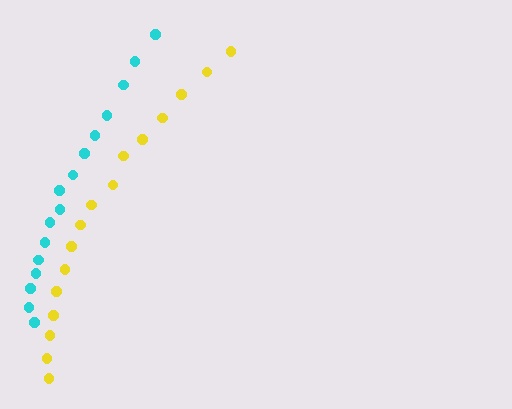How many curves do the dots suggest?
There are 2 distinct paths.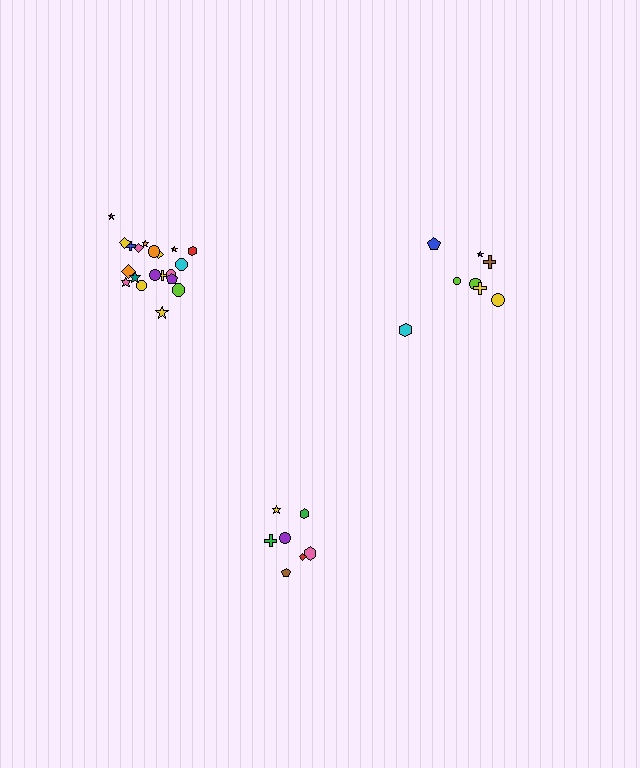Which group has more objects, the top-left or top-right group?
The top-left group.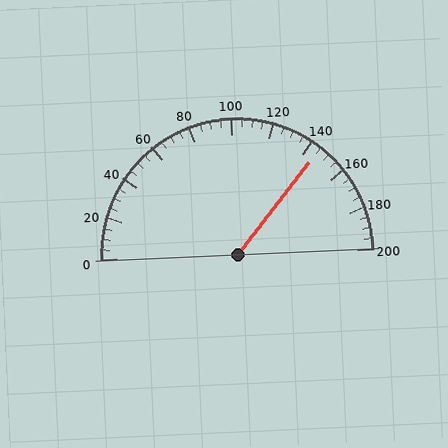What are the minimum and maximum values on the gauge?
The gauge ranges from 0 to 200.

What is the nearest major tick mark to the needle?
The nearest major tick mark is 140.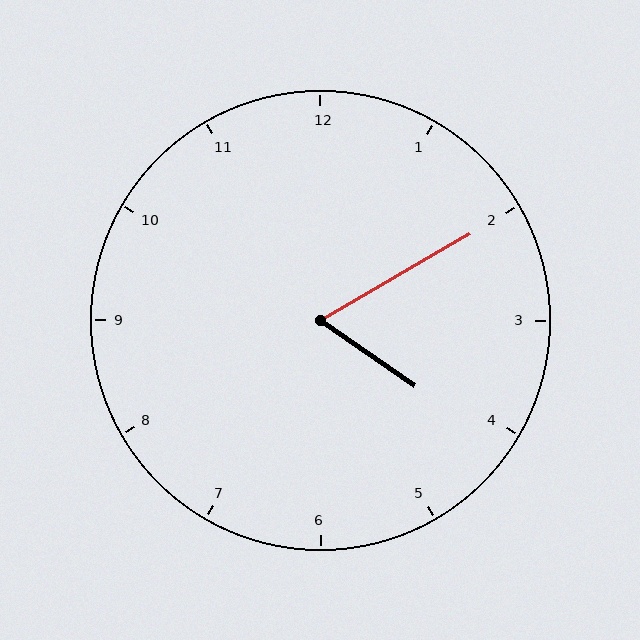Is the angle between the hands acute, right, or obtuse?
It is acute.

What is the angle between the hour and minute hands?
Approximately 65 degrees.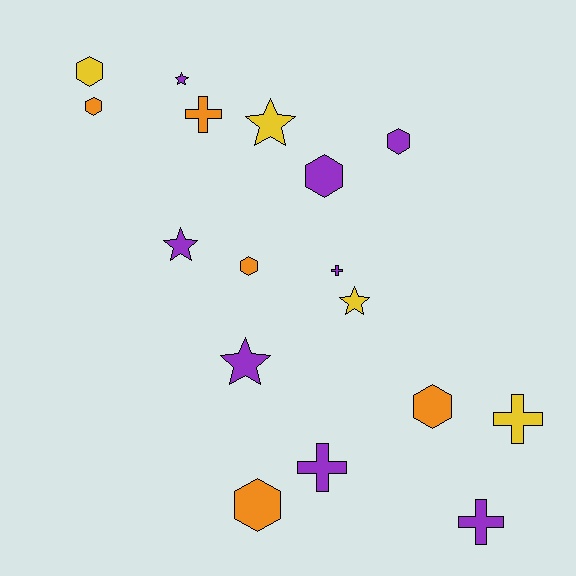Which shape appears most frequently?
Hexagon, with 7 objects.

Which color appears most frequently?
Purple, with 8 objects.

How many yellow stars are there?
There are 2 yellow stars.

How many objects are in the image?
There are 17 objects.